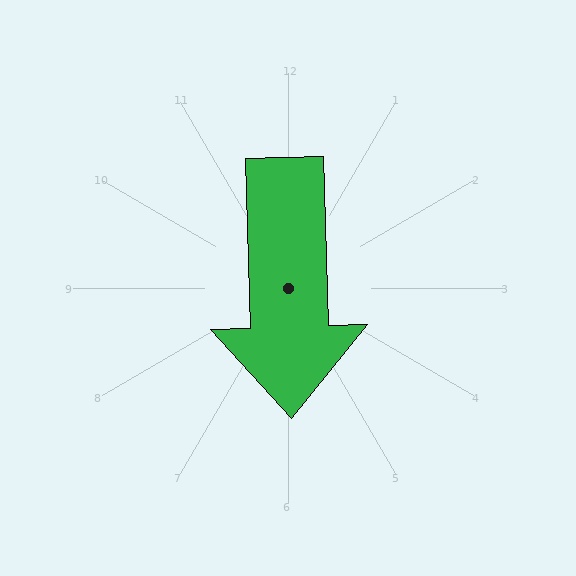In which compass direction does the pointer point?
South.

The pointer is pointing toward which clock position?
Roughly 6 o'clock.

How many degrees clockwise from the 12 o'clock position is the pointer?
Approximately 178 degrees.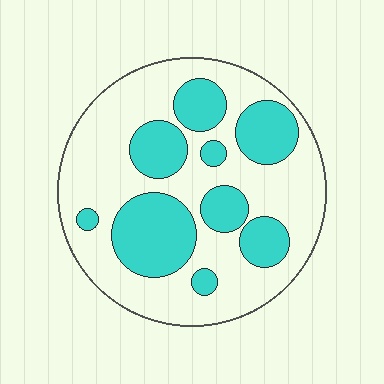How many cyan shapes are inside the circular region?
9.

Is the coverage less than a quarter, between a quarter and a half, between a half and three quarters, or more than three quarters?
Between a quarter and a half.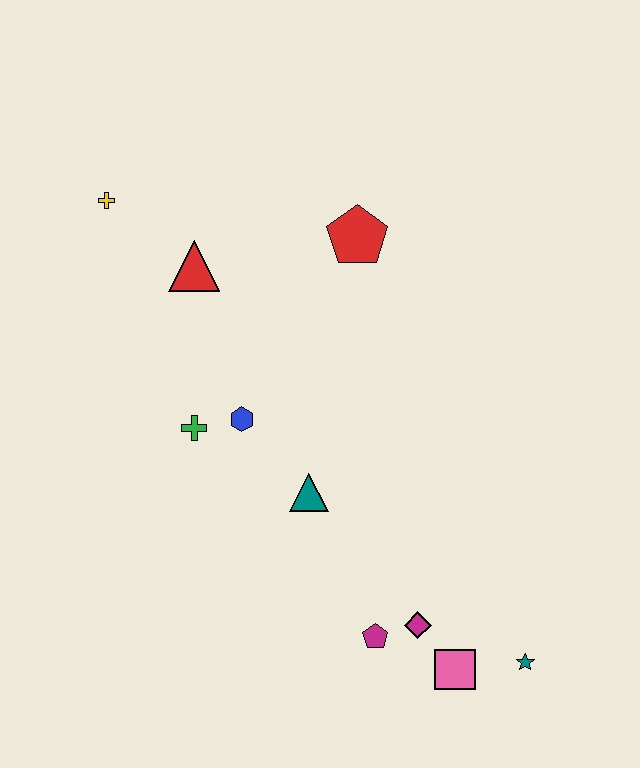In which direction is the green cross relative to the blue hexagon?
The green cross is to the left of the blue hexagon.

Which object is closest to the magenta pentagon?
The magenta diamond is closest to the magenta pentagon.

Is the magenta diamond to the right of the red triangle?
Yes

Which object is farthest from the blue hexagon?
The teal star is farthest from the blue hexagon.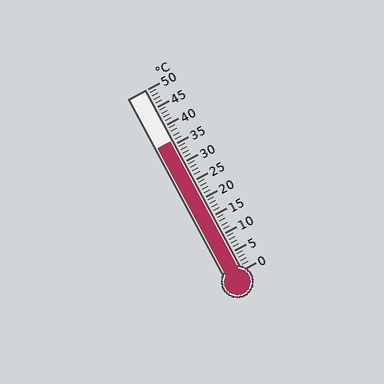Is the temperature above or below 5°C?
The temperature is above 5°C.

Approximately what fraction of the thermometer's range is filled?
The thermometer is filled to approximately 70% of its range.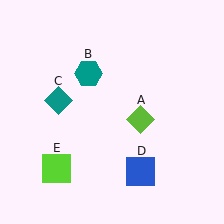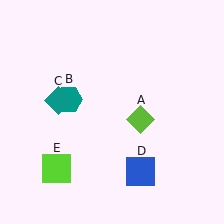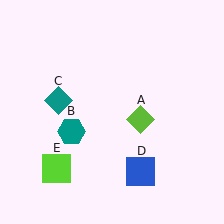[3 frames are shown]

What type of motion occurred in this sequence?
The teal hexagon (object B) rotated counterclockwise around the center of the scene.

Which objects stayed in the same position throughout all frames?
Lime diamond (object A) and teal diamond (object C) and blue square (object D) and lime square (object E) remained stationary.